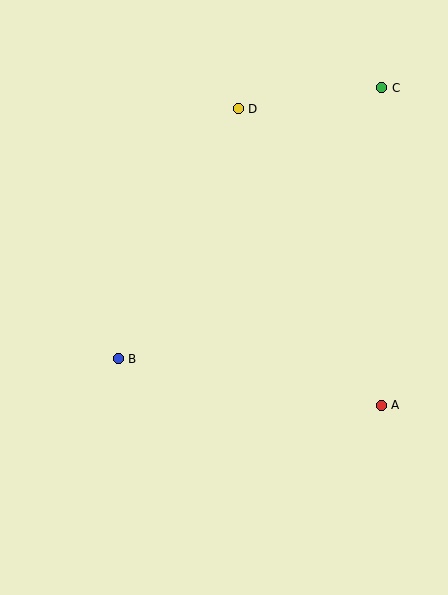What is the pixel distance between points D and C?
The distance between D and C is 145 pixels.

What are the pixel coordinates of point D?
Point D is at (238, 109).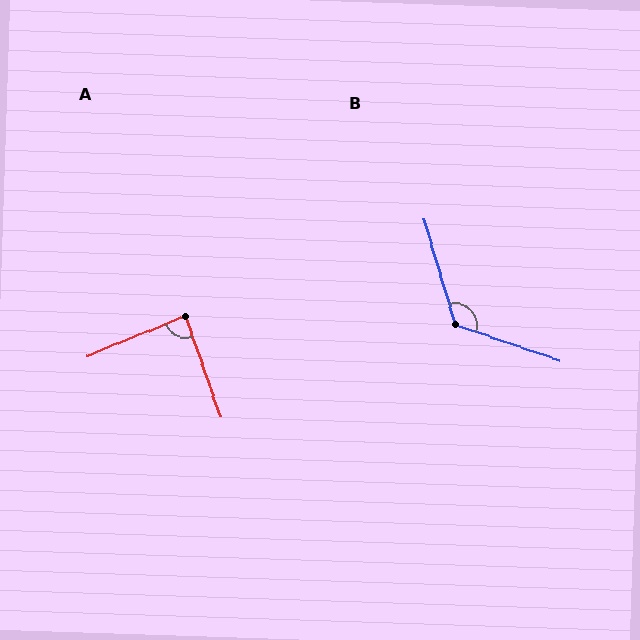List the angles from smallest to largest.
A (88°), B (125°).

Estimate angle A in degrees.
Approximately 88 degrees.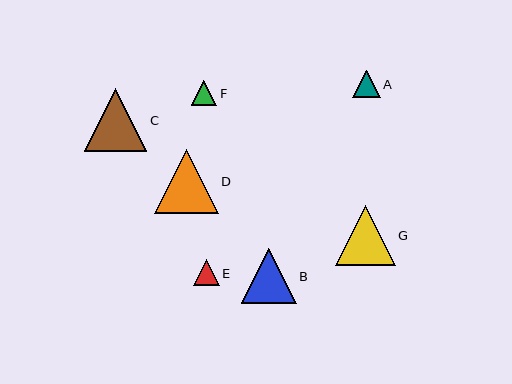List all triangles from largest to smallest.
From largest to smallest: D, C, G, B, A, F, E.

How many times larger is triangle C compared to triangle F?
Triangle C is approximately 2.4 times the size of triangle F.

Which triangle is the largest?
Triangle D is the largest with a size of approximately 64 pixels.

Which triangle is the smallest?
Triangle E is the smallest with a size of approximately 25 pixels.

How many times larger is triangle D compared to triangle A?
Triangle D is approximately 2.3 times the size of triangle A.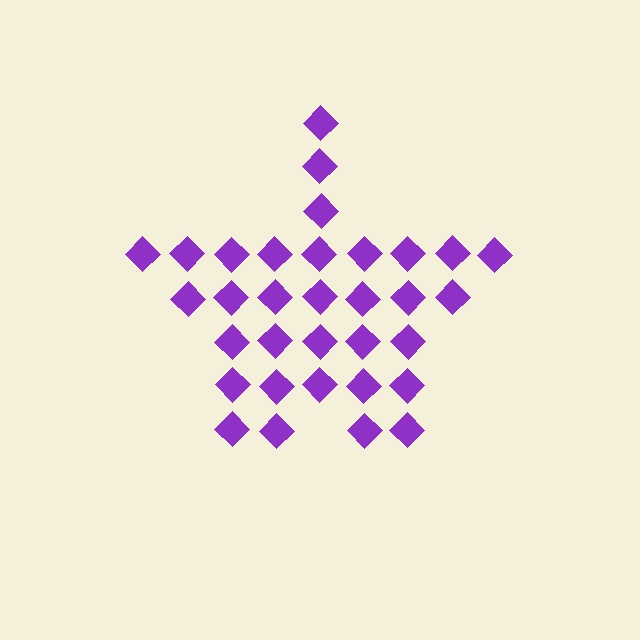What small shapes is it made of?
It is made of small diamonds.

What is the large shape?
The large shape is a star.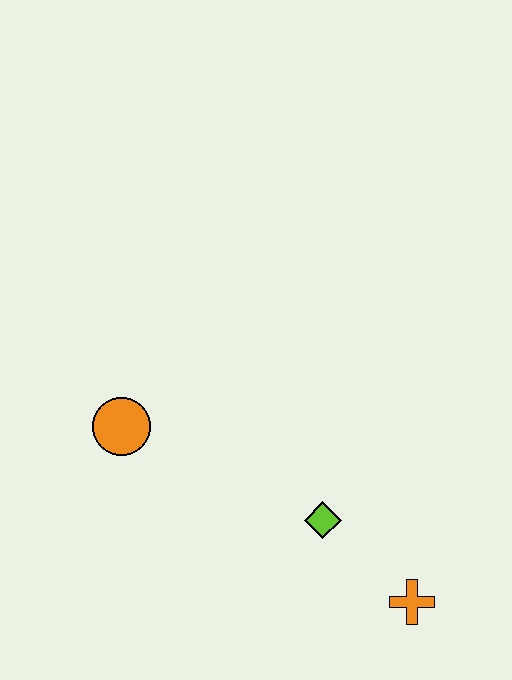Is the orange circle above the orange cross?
Yes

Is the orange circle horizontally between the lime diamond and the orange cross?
No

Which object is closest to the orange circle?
The lime diamond is closest to the orange circle.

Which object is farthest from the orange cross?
The orange circle is farthest from the orange cross.